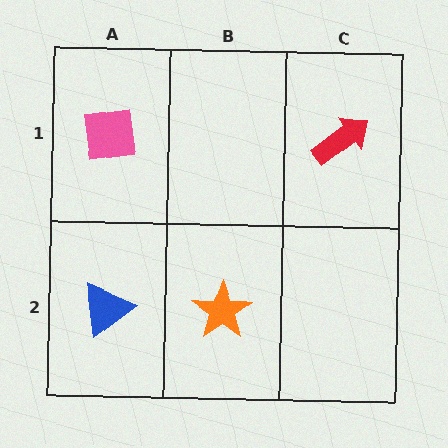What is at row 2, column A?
A blue triangle.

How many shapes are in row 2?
2 shapes.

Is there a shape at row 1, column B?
No, that cell is empty.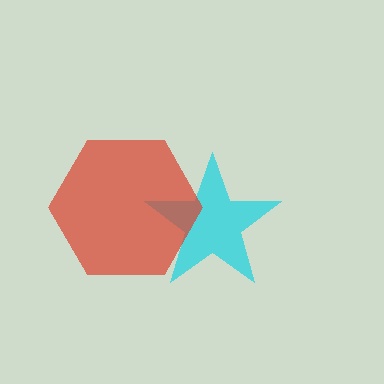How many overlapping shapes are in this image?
There are 2 overlapping shapes in the image.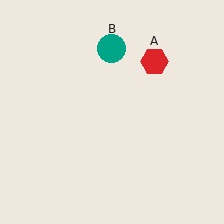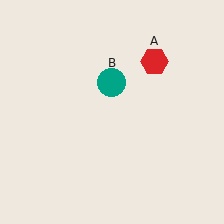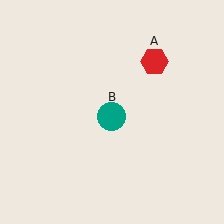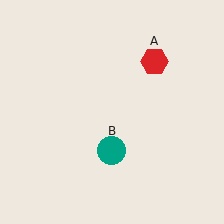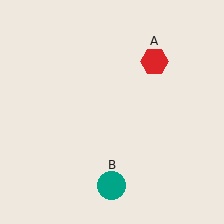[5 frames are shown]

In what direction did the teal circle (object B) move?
The teal circle (object B) moved down.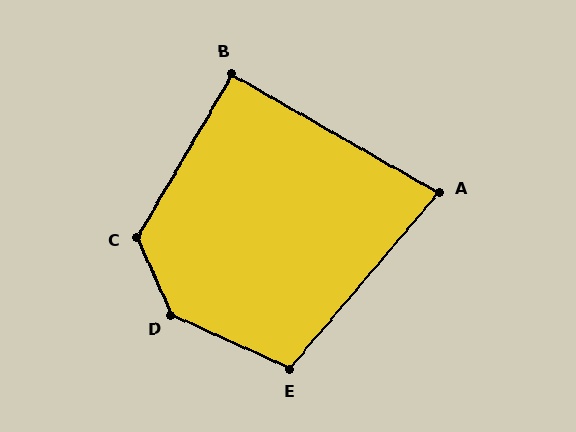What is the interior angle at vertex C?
Approximately 126 degrees (obtuse).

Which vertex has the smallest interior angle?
A, at approximately 80 degrees.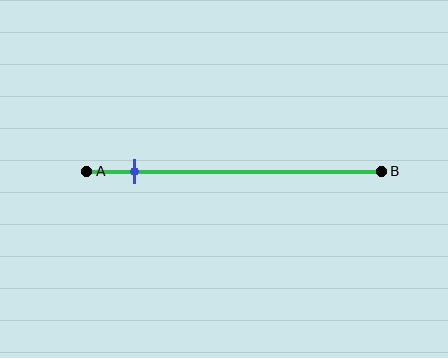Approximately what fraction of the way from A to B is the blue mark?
The blue mark is approximately 15% of the way from A to B.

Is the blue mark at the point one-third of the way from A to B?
No, the mark is at about 15% from A, not at the 33% one-third point.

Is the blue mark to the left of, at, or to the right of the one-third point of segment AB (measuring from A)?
The blue mark is to the left of the one-third point of segment AB.